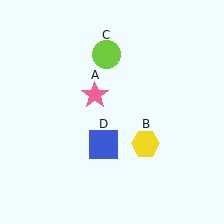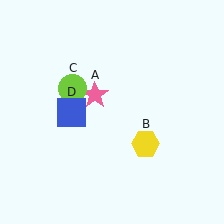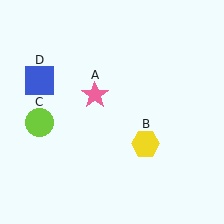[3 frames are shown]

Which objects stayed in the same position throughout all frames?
Pink star (object A) and yellow hexagon (object B) remained stationary.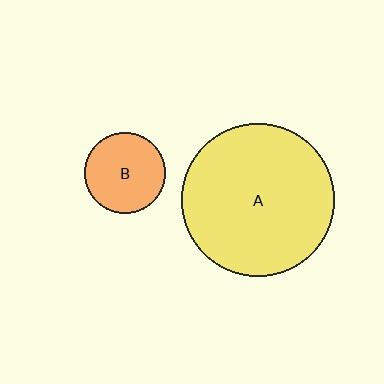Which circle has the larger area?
Circle A (yellow).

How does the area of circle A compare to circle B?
Approximately 3.5 times.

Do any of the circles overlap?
No, none of the circles overlap.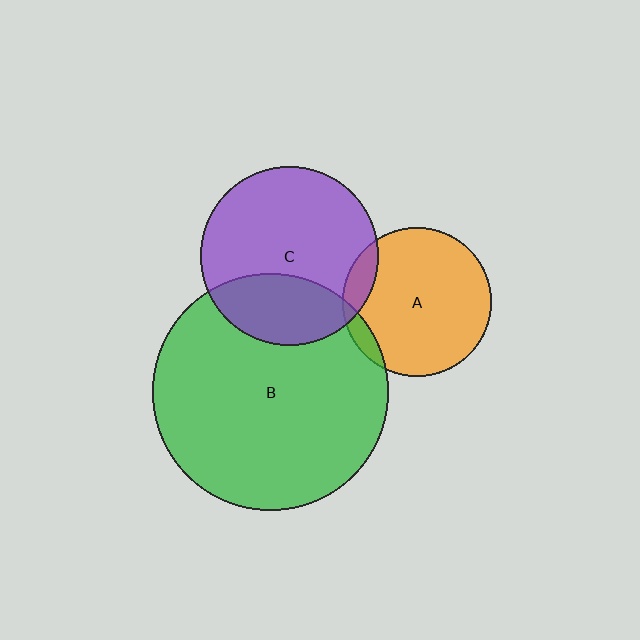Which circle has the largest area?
Circle B (green).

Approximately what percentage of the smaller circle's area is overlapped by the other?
Approximately 5%.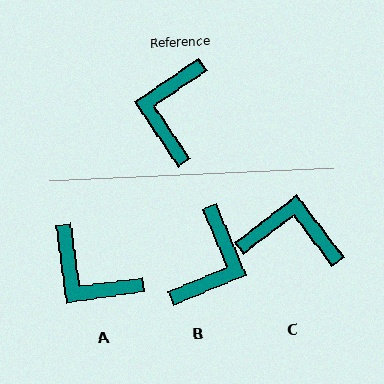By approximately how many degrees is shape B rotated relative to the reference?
Approximately 169 degrees counter-clockwise.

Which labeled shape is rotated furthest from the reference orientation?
B, about 169 degrees away.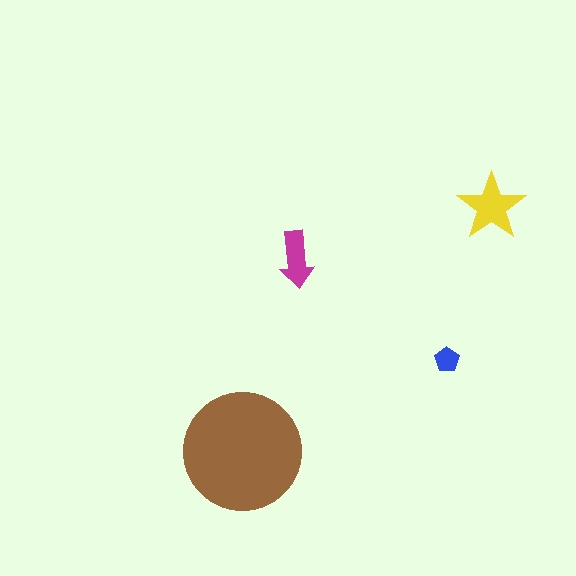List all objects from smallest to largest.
The blue pentagon, the magenta arrow, the yellow star, the brown circle.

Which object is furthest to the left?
The brown circle is leftmost.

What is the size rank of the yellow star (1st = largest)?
2nd.